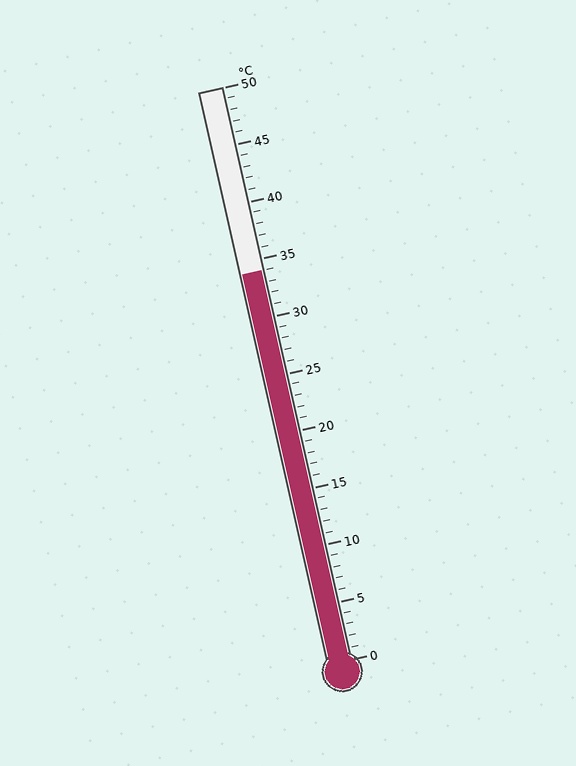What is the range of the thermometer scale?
The thermometer scale ranges from 0°C to 50°C.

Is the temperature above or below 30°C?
The temperature is above 30°C.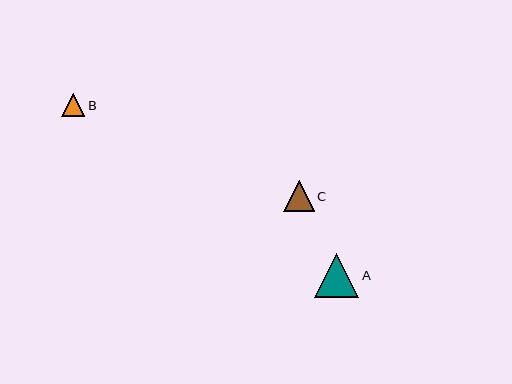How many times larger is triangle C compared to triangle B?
Triangle C is approximately 1.3 times the size of triangle B.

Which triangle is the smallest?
Triangle B is the smallest with a size of approximately 23 pixels.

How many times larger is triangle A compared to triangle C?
Triangle A is approximately 1.4 times the size of triangle C.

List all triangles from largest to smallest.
From largest to smallest: A, C, B.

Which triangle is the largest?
Triangle A is the largest with a size of approximately 44 pixels.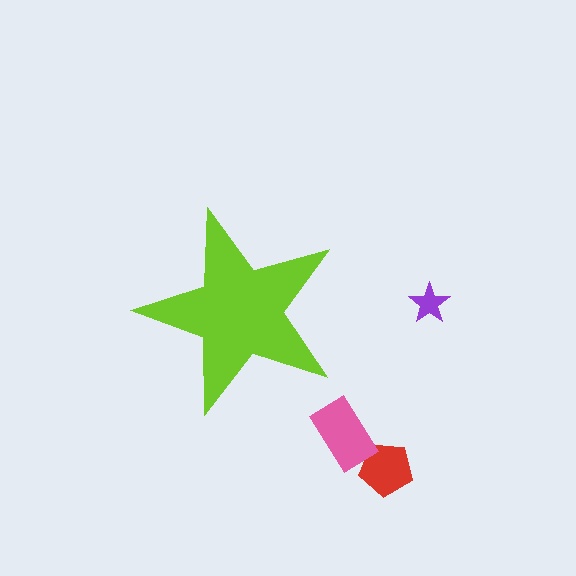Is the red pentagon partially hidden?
No, the red pentagon is fully visible.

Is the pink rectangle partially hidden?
No, the pink rectangle is fully visible.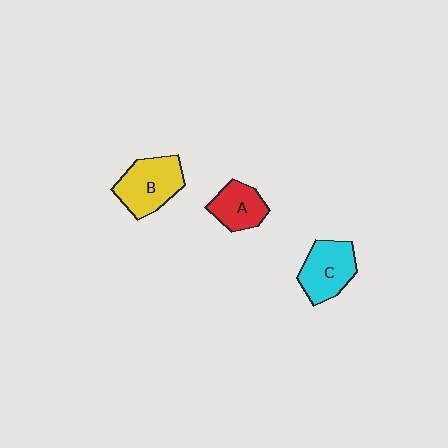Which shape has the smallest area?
Shape A (red).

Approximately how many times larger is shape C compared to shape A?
Approximately 1.3 times.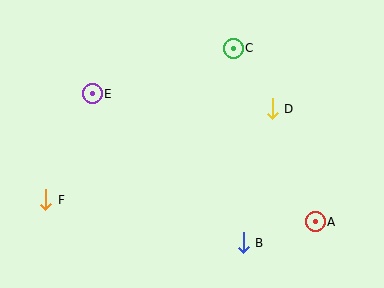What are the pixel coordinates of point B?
Point B is at (243, 243).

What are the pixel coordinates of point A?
Point A is at (315, 222).